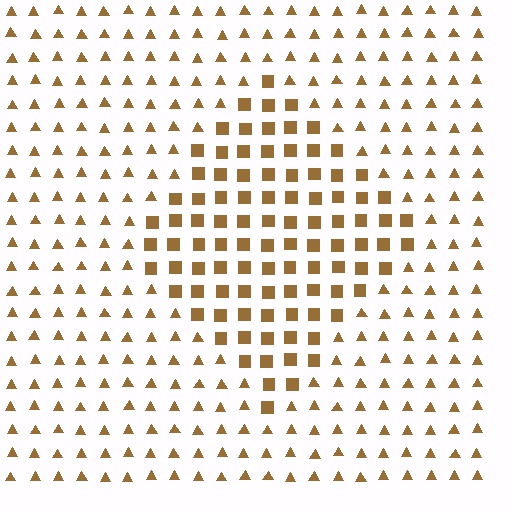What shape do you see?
I see a diamond.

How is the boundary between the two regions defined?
The boundary is defined by a change in element shape: squares inside vs. triangles outside. All elements share the same color and spacing.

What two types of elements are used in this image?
The image uses squares inside the diamond region and triangles outside it.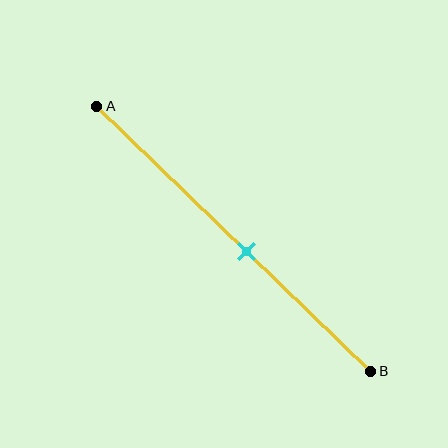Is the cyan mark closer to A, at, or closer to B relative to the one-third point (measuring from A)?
The cyan mark is closer to point B than the one-third point of segment AB.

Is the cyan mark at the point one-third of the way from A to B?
No, the mark is at about 55% from A, not at the 33% one-third point.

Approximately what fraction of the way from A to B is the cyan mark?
The cyan mark is approximately 55% of the way from A to B.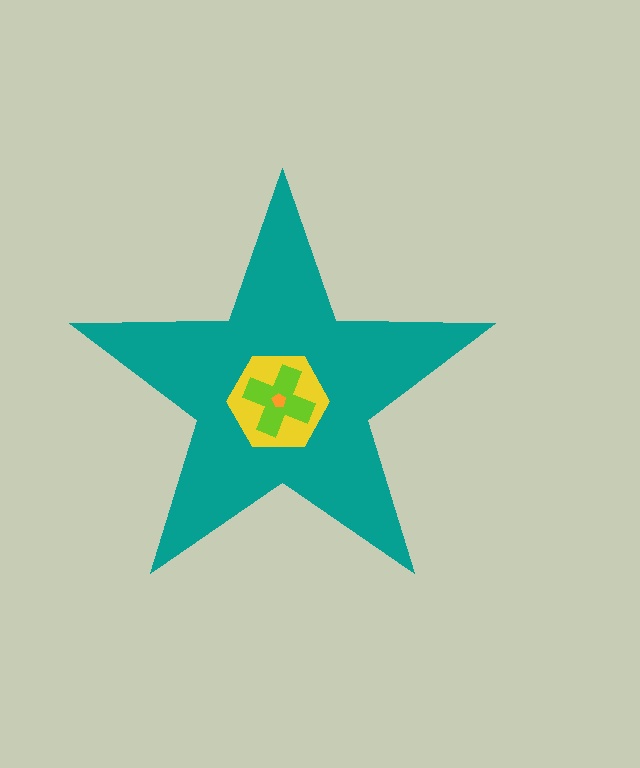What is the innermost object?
The orange pentagon.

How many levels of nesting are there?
4.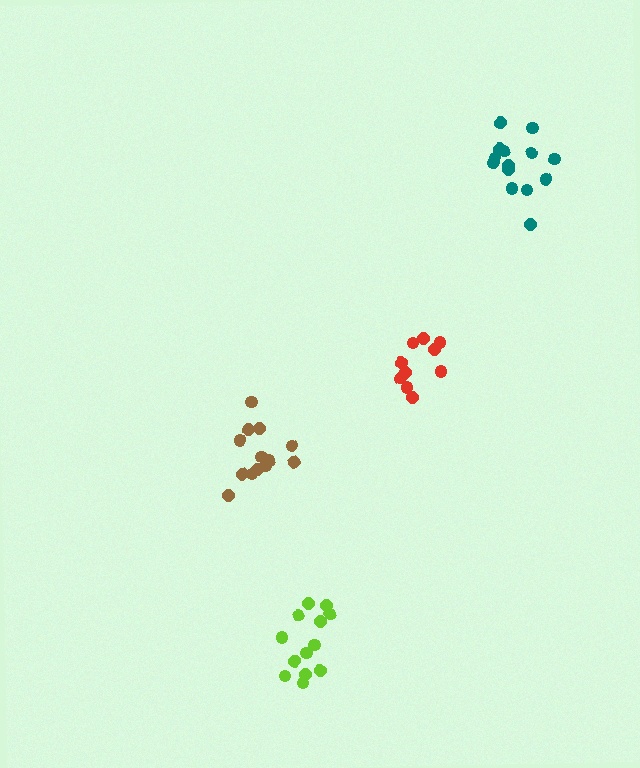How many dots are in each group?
Group 1: 14 dots, Group 2: 13 dots, Group 3: 13 dots, Group 4: 10 dots (50 total).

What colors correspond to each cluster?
The clusters are colored: teal, lime, brown, red.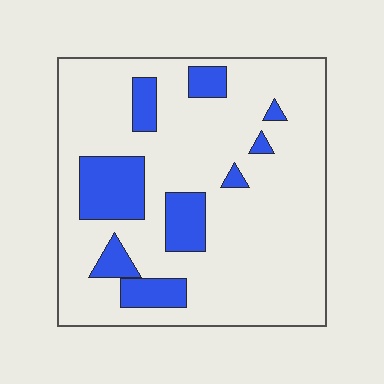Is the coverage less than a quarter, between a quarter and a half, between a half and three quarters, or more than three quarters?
Less than a quarter.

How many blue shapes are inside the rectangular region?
9.